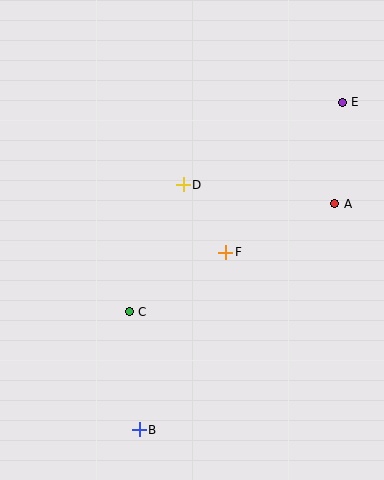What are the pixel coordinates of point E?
Point E is at (342, 102).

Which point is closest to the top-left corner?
Point D is closest to the top-left corner.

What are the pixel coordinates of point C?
Point C is at (129, 312).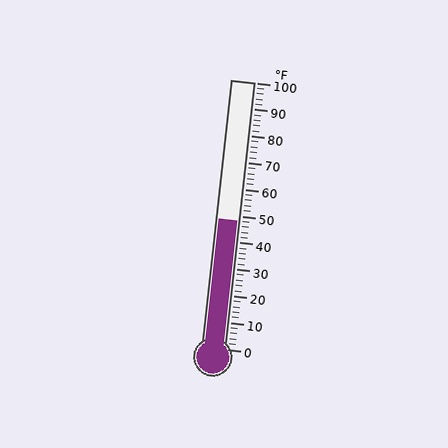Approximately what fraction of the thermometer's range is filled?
The thermometer is filled to approximately 50% of its range.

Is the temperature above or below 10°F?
The temperature is above 10°F.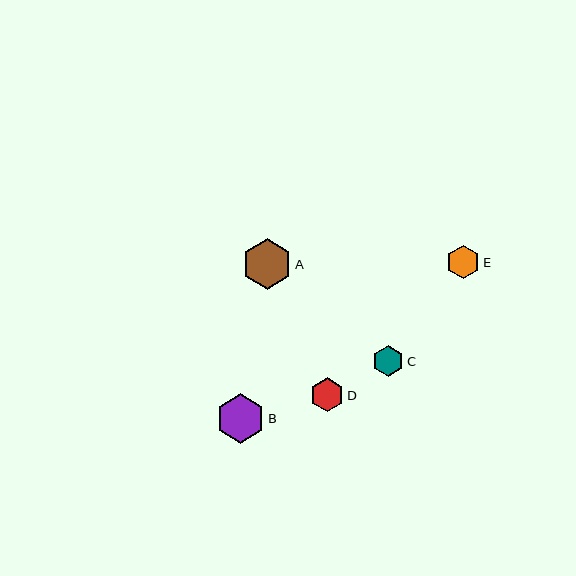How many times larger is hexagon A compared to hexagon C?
Hexagon A is approximately 1.6 times the size of hexagon C.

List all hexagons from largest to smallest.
From largest to smallest: A, B, D, E, C.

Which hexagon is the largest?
Hexagon A is the largest with a size of approximately 50 pixels.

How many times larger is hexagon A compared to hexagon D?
Hexagon A is approximately 1.5 times the size of hexagon D.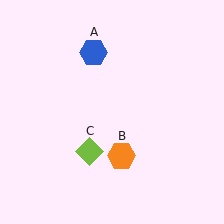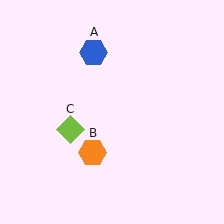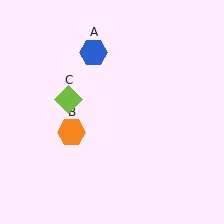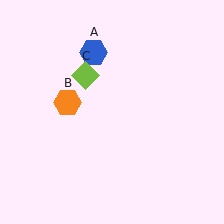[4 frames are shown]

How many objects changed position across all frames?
2 objects changed position: orange hexagon (object B), lime diamond (object C).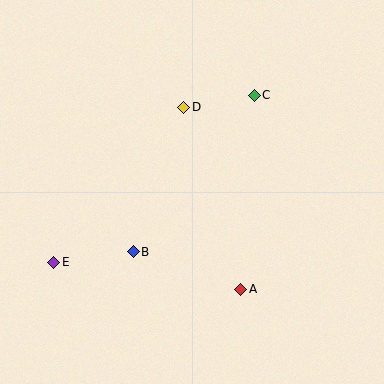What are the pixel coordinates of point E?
Point E is at (54, 262).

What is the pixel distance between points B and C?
The distance between B and C is 198 pixels.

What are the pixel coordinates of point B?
Point B is at (133, 252).